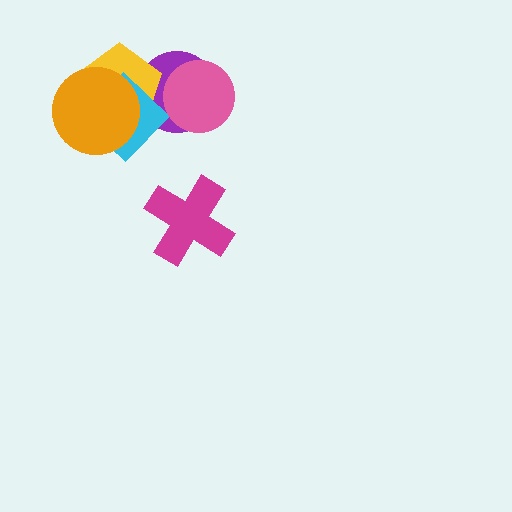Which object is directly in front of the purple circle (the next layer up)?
The yellow pentagon is directly in front of the purple circle.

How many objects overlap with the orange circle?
2 objects overlap with the orange circle.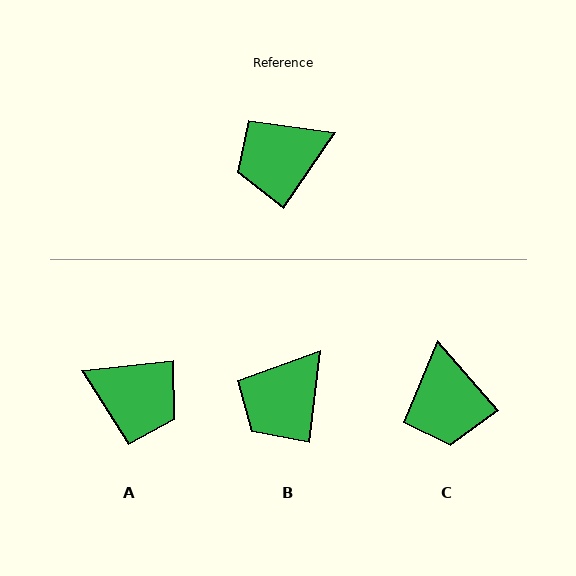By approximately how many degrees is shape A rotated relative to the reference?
Approximately 130 degrees counter-clockwise.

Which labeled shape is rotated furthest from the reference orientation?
A, about 130 degrees away.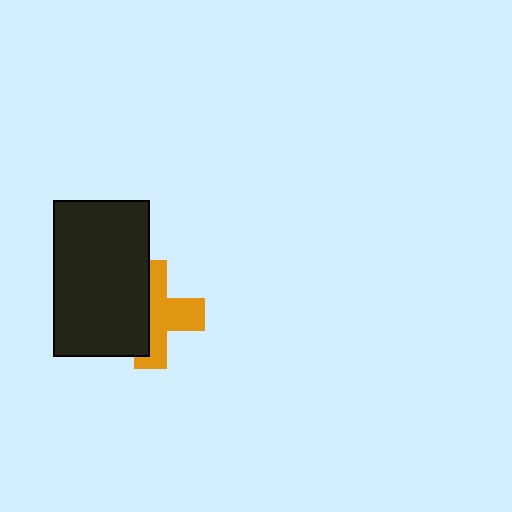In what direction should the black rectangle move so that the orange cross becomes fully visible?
The black rectangle should move left. That is the shortest direction to clear the overlap and leave the orange cross fully visible.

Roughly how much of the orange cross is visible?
About half of it is visible (roughly 55%).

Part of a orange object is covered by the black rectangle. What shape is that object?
It is a cross.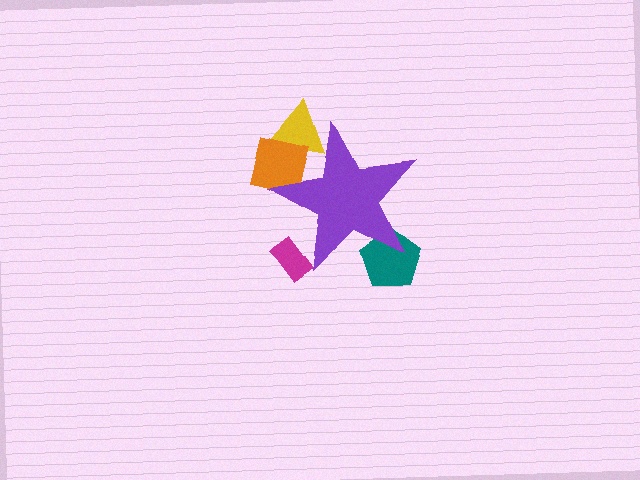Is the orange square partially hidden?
Yes, the orange square is partially hidden behind the purple star.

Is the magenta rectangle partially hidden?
Yes, the magenta rectangle is partially hidden behind the purple star.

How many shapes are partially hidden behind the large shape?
4 shapes are partially hidden.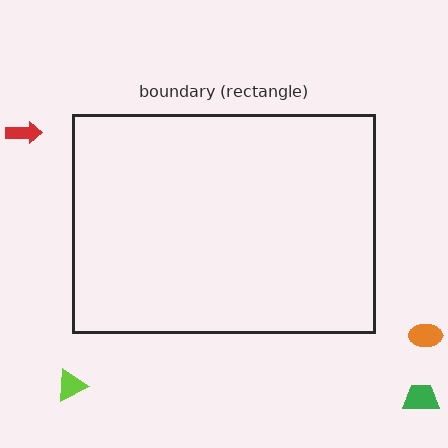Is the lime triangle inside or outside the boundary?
Outside.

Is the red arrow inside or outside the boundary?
Outside.